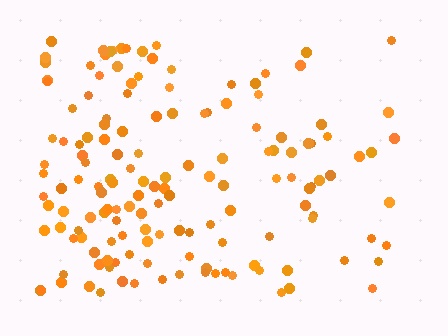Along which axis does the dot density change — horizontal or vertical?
Horizontal.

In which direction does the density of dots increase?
From right to left, with the left side densest.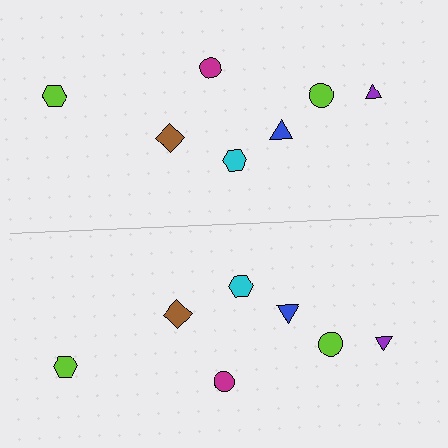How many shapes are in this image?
There are 14 shapes in this image.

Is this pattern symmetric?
Yes, this pattern has bilateral (reflection) symmetry.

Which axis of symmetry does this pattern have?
The pattern has a horizontal axis of symmetry running through the center of the image.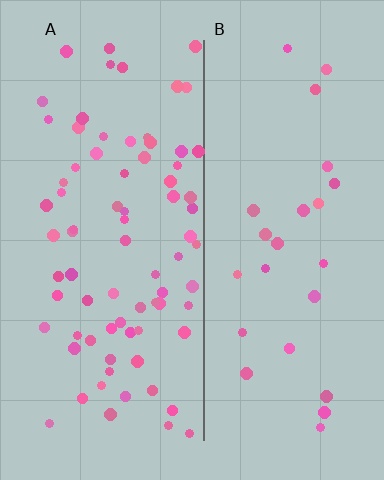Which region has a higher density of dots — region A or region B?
A (the left).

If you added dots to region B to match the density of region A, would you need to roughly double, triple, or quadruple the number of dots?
Approximately triple.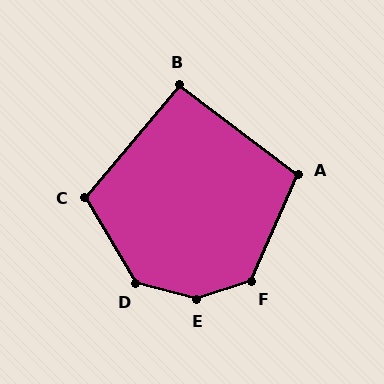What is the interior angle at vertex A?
Approximately 104 degrees (obtuse).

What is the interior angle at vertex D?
Approximately 135 degrees (obtuse).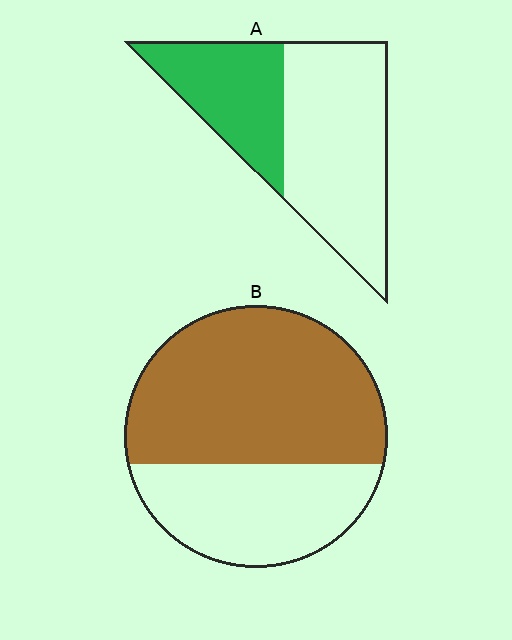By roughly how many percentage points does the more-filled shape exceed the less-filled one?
By roughly 25 percentage points (B over A).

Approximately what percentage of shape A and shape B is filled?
A is approximately 35% and B is approximately 65%.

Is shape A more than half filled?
No.